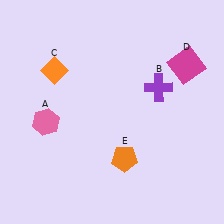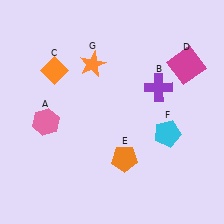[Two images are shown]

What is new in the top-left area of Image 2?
An orange star (G) was added in the top-left area of Image 2.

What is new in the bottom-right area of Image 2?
A cyan pentagon (F) was added in the bottom-right area of Image 2.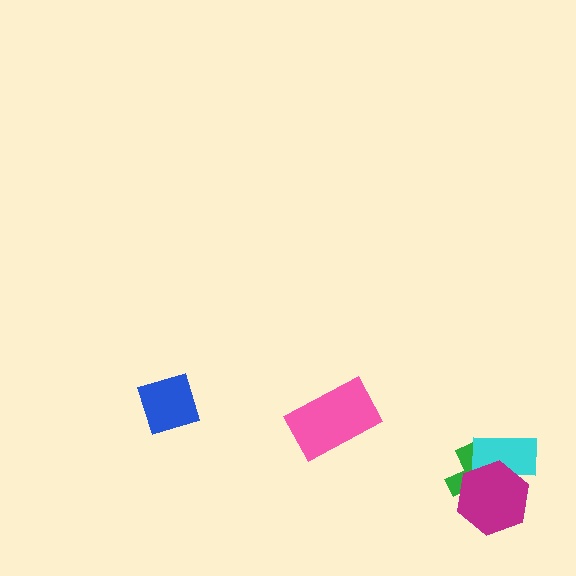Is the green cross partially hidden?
Yes, it is partially covered by another shape.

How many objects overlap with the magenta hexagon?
2 objects overlap with the magenta hexagon.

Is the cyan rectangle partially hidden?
Yes, it is partially covered by another shape.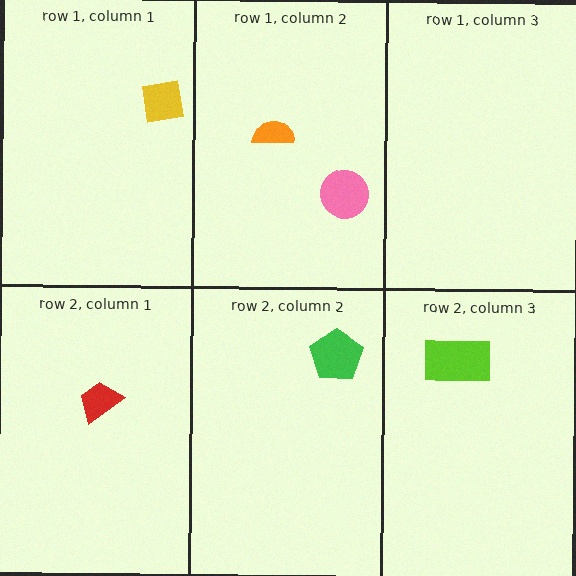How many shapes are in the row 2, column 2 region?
1.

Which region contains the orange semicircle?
The row 1, column 2 region.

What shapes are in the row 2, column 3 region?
The lime rectangle.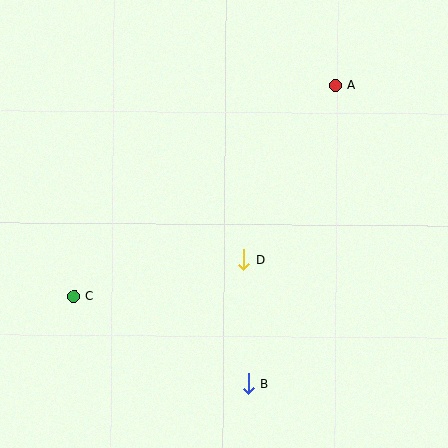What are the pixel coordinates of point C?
Point C is at (74, 296).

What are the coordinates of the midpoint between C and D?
The midpoint between C and D is at (159, 278).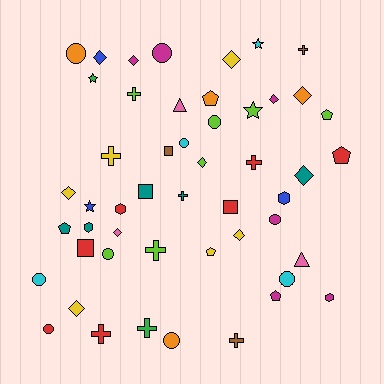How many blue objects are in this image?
There are 3 blue objects.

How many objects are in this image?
There are 50 objects.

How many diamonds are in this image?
There are 11 diamonds.